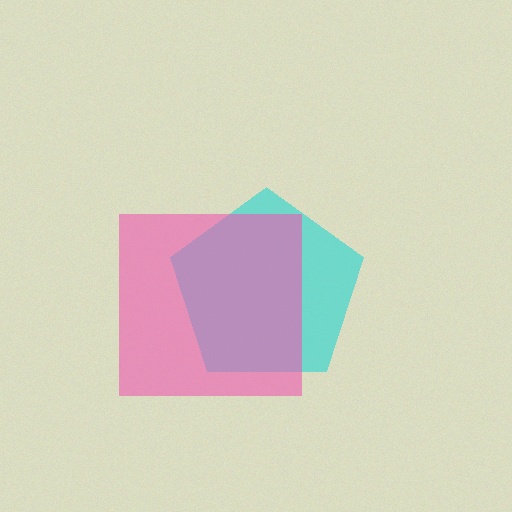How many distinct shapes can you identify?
There are 2 distinct shapes: a cyan pentagon, a pink square.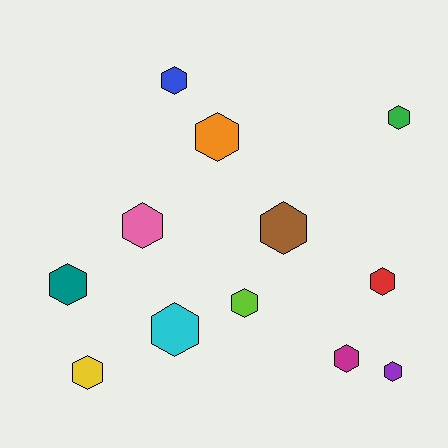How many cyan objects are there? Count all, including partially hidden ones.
There is 1 cyan object.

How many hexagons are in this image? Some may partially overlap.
There are 12 hexagons.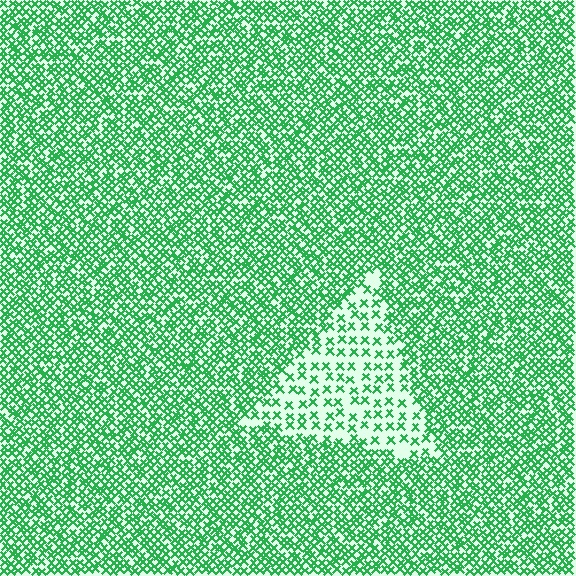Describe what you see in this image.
The image contains small green elements arranged at two different densities. A triangle-shaped region is visible where the elements are less densely packed than the surrounding area.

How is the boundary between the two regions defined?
The boundary is defined by a change in element density (approximately 2.5x ratio). All elements are the same color, size, and shape.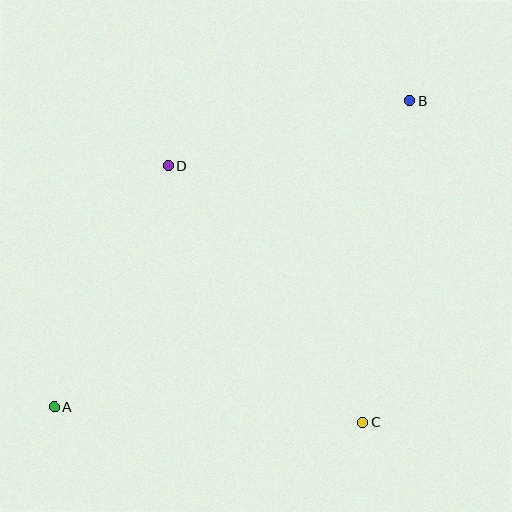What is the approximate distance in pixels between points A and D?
The distance between A and D is approximately 266 pixels.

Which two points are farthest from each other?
Points A and B are farthest from each other.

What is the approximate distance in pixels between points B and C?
The distance between B and C is approximately 324 pixels.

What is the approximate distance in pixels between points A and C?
The distance between A and C is approximately 309 pixels.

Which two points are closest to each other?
Points B and D are closest to each other.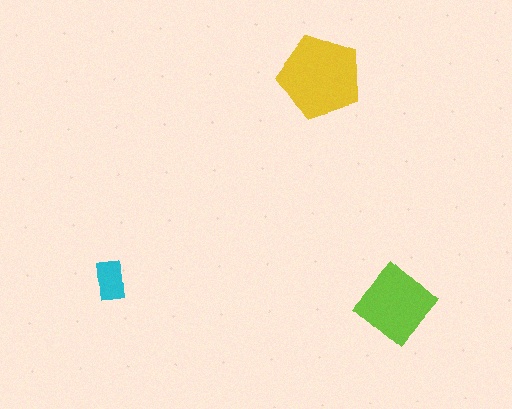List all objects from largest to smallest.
The yellow pentagon, the lime diamond, the cyan rectangle.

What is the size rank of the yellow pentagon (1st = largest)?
1st.